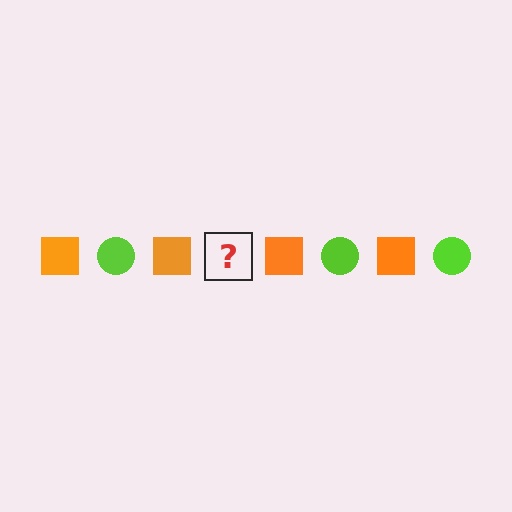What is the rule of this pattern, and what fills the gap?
The rule is that the pattern alternates between orange square and lime circle. The gap should be filled with a lime circle.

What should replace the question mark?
The question mark should be replaced with a lime circle.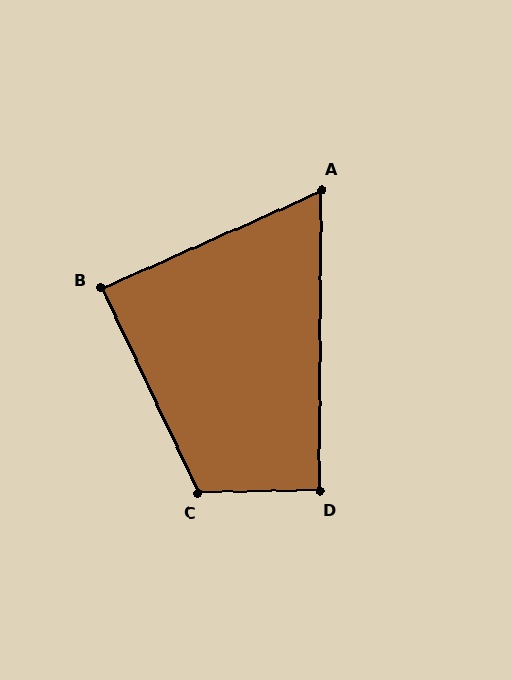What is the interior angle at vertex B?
Approximately 88 degrees (approximately right).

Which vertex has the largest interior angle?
C, at approximately 114 degrees.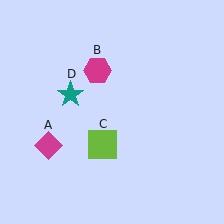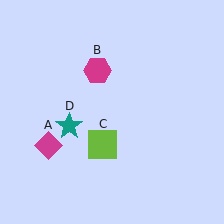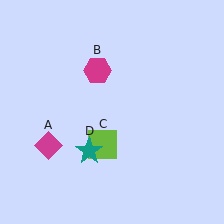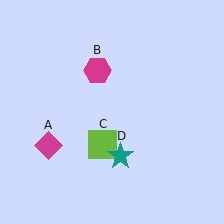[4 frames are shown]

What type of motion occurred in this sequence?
The teal star (object D) rotated counterclockwise around the center of the scene.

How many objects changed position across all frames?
1 object changed position: teal star (object D).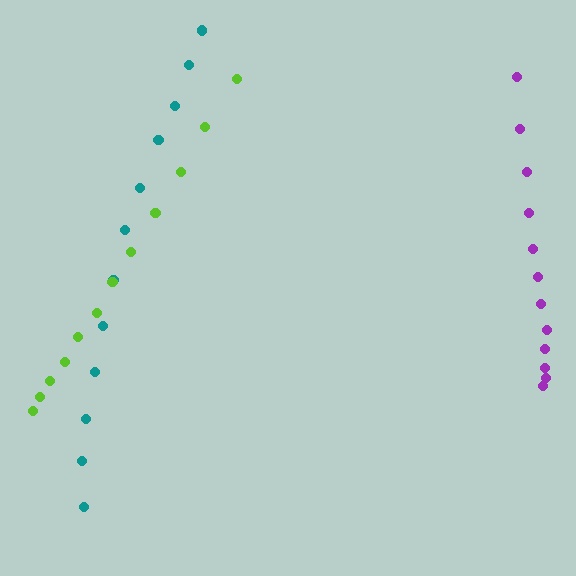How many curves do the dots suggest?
There are 3 distinct paths.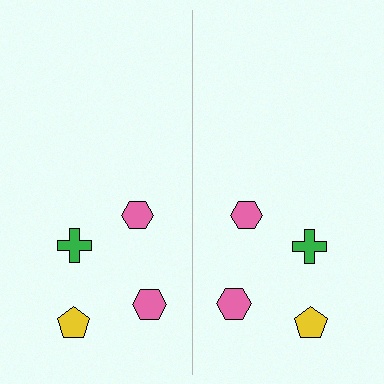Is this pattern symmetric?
Yes, this pattern has bilateral (reflection) symmetry.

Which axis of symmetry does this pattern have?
The pattern has a vertical axis of symmetry running through the center of the image.